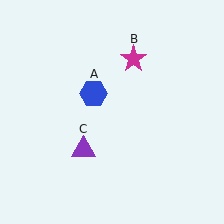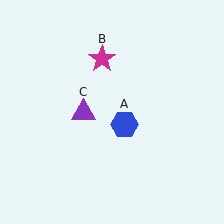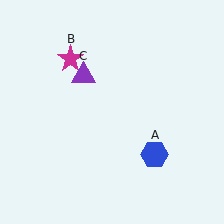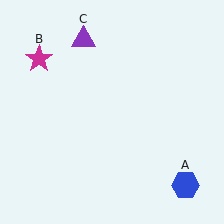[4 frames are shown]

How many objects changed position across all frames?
3 objects changed position: blue hexagon (object A), magenta star (object B), purple triangle (object C).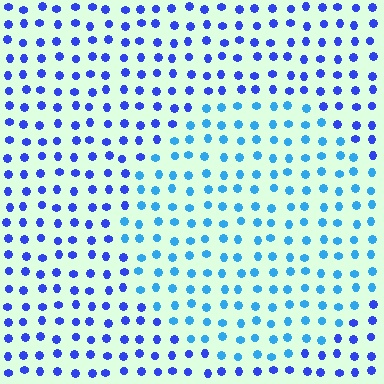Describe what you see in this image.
The image is filled with small blue elements in a uniform arrangement. A circle-shaped region is visible where the elements are tinted to a slightly different hue, forming a subtle color boundary.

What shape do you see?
I see a circle.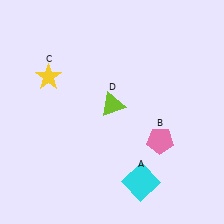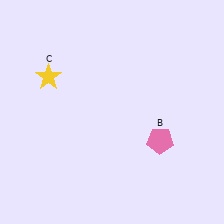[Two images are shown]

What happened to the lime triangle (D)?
The lime triangle (D) was removed in Image 2. It was in the top-right area of Image 1.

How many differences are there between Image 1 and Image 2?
There are 2 differences between the two images.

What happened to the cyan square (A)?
The cyan square (A) was removed in Image 2. It was in the bottom-right area of Image 1.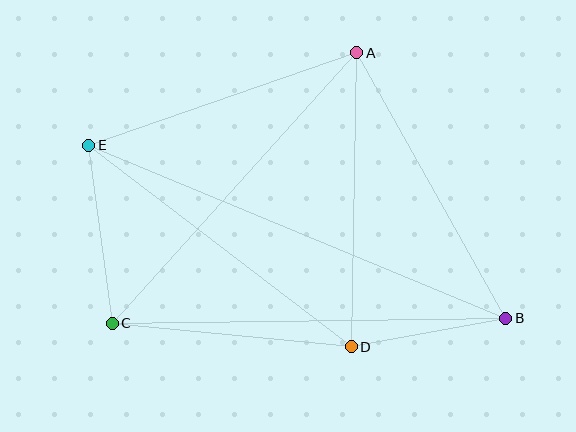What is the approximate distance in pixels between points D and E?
The distance between D and E is approximately 331 pixels.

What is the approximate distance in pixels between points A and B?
The distance between A and B is approximately 304 pixels.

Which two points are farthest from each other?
Points B and E are farthest from each other.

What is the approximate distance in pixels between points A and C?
The distance between A and C is approximately 365 pixels.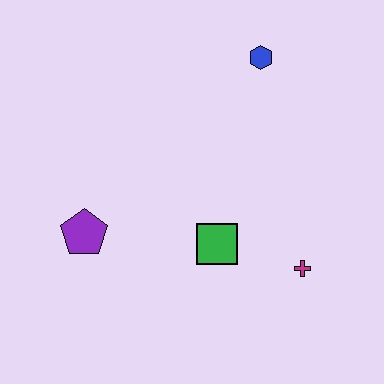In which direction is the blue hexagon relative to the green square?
The blue hexagon is above the green square.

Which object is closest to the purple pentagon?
The green square is closest to the purple pentagon.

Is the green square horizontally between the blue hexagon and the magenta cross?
No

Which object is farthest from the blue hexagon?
The purple pentagon is farthest from the blue hexagon.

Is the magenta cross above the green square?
No